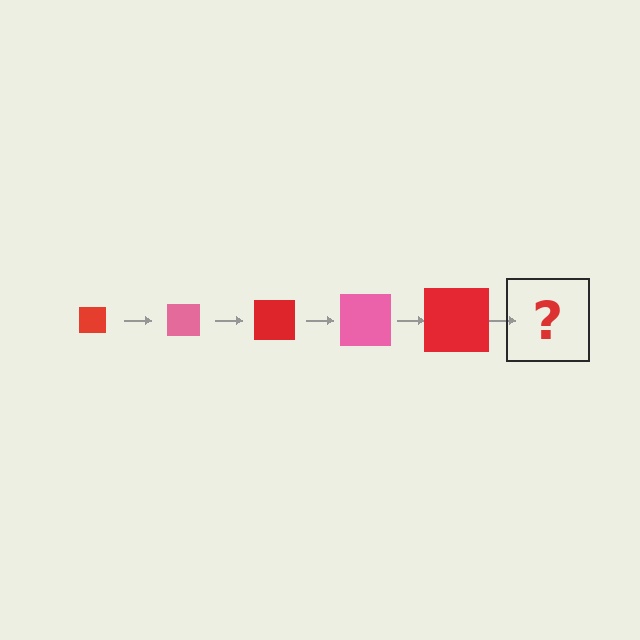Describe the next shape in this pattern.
It should be a pink square, larger than the previous one.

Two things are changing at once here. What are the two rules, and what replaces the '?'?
The two rules are that the square grows larger each step and the color cycles through red and pink. The '?' should be a pink square, larger than the previous one.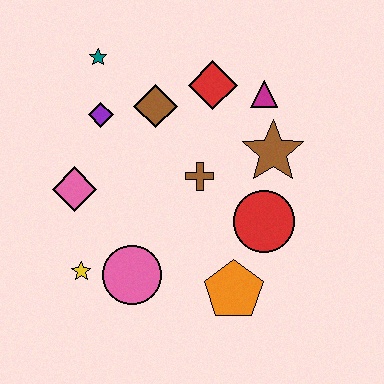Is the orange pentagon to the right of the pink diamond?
Yes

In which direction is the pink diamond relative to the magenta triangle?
The pink diamond is to the left of the magenta triangle.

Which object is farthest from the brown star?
The yellow star is farthest from the brown star.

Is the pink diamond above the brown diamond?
No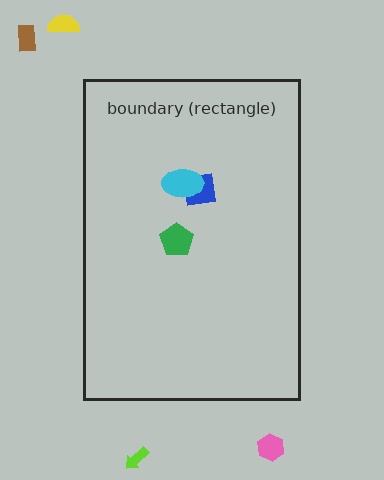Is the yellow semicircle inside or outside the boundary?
Outside.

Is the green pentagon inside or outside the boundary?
Inside.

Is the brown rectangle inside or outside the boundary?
Outside.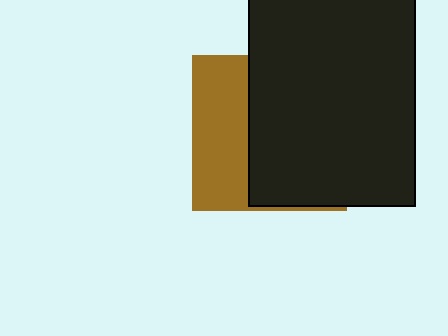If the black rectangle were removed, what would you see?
You would see the complete brown square.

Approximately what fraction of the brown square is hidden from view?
Roughly 62% of the brown square is hidden behind the black rectangle.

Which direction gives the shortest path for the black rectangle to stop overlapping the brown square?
Moving right gives the shortest separation.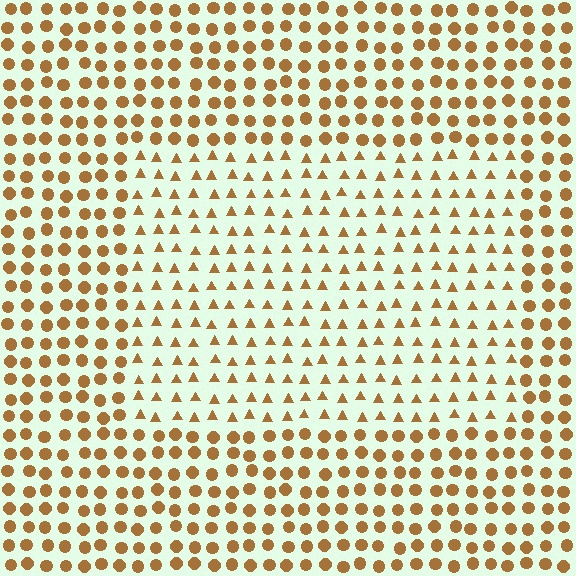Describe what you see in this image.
The image is filled with small brown elements arranged in a uniform grid. A rectangle-shaped region contains triangles, while the surrounding area contains circles. The boundary is defined purely by the change in element shape.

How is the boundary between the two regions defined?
The boundary is defined by a change in element shape: triangles inside vs. circles outside. All elements share the same color and spacing.